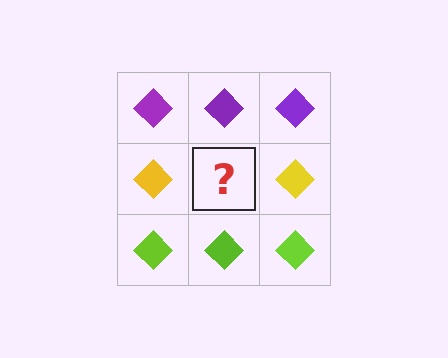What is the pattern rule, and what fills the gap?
The rule is that each row has a consistent color. The gap should be filled with a yellow diamond.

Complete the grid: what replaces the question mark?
The question mark should be replaced with a yellow diamond.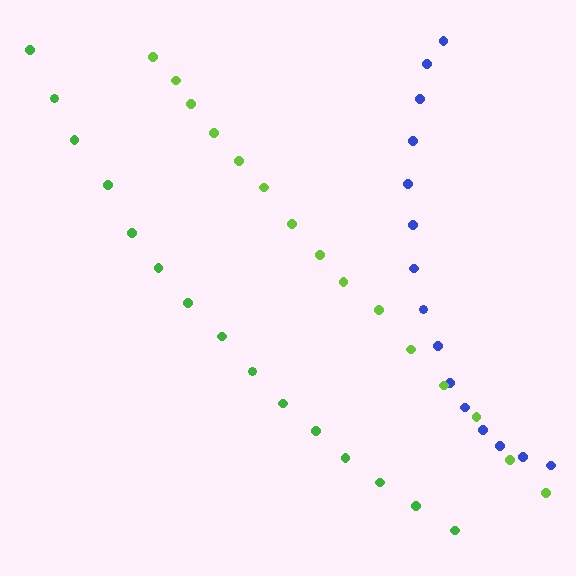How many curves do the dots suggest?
There are 3 distinct paths.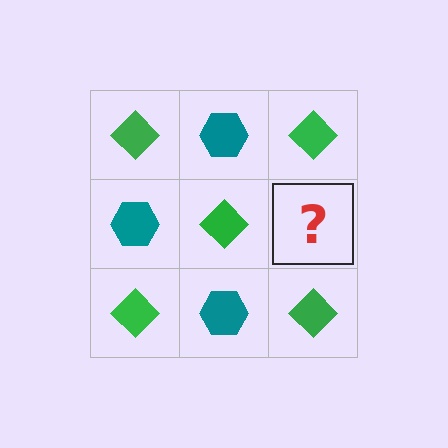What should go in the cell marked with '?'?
The missing cell should contain a teal hexagon.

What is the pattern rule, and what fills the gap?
The rule is that it alternates green diamond and teal hexagon in a checkerboard pattern. The gap should be filled with a teal hexagon.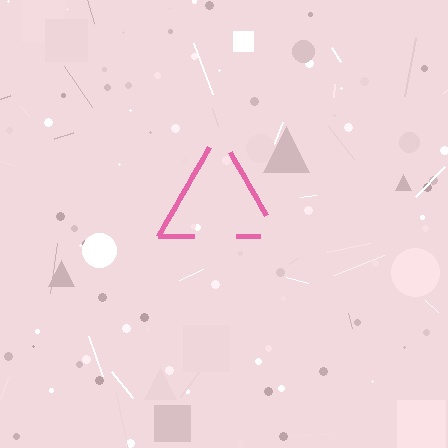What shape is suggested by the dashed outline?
The dashed outline suggests a triangle.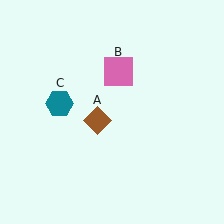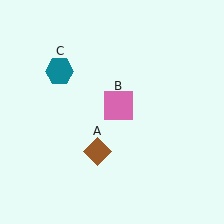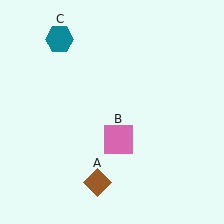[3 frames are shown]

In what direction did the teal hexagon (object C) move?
The teal hexagon (object C) moved up.